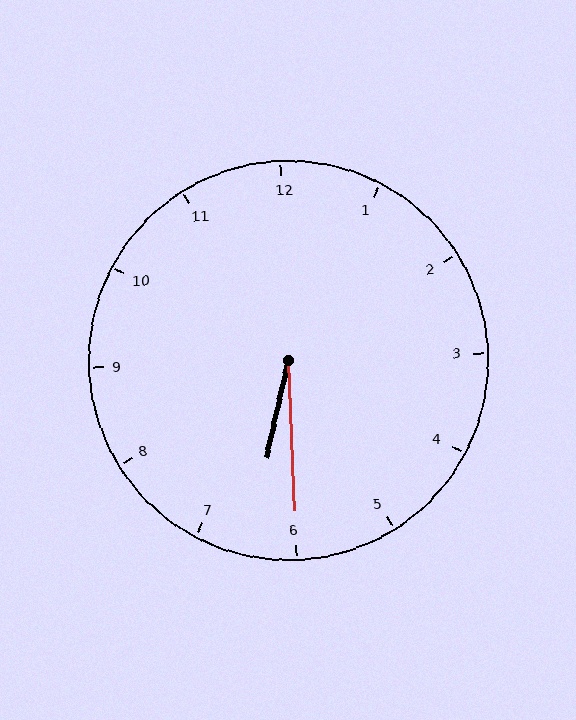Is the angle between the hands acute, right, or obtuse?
It is acute.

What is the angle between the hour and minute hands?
Approximately 15 degrees.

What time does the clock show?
6:30.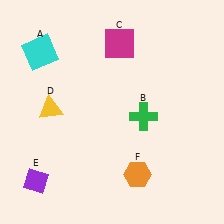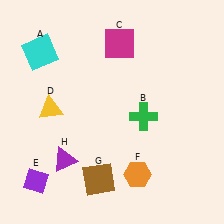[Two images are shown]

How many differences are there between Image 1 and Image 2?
There are 2 differences between the two images.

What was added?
A brown square (G), a purple triangle (H) were added in Image 2.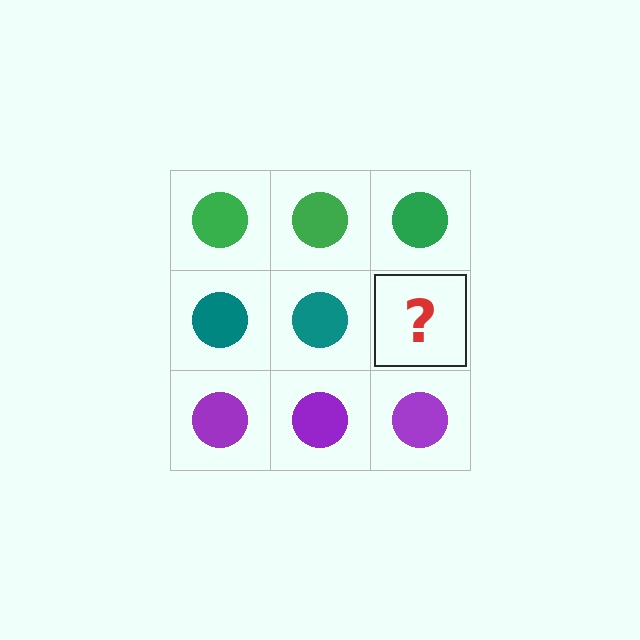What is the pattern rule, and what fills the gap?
The rule is that each row has a consistent color. The gap should be filled with a teal circle.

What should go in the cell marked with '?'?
The missing cell should contain a teal circle.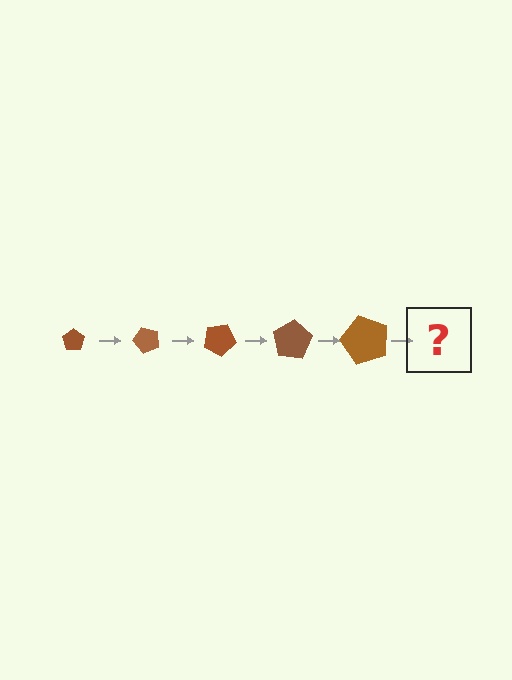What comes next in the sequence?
The next element should be a pentagon, larger than the previous one and rotated 250 degrees from the start.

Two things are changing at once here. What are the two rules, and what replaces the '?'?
The two rules are that the pentagon grows larger each step and it rotates 50 degrees each step. The '?' should be a pentagon, larger than the previous one and rotated 250 degrees from the start.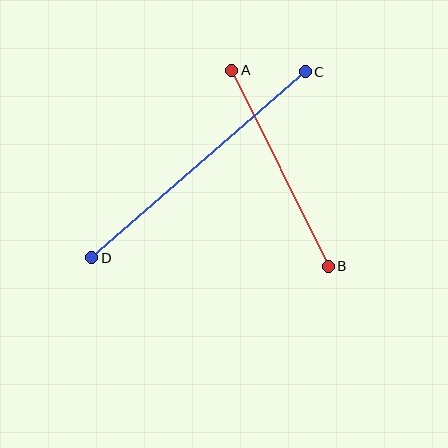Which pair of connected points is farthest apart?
Points C and D are farthest apart.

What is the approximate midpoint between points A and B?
The midpoint is at approximately (280, 168) pixels.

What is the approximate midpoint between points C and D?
The midpoint is at approximately (198, 165) pixels.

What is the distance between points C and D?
The distance is approximately 283 pixels.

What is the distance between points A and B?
The distance is approximately 218 pixels.